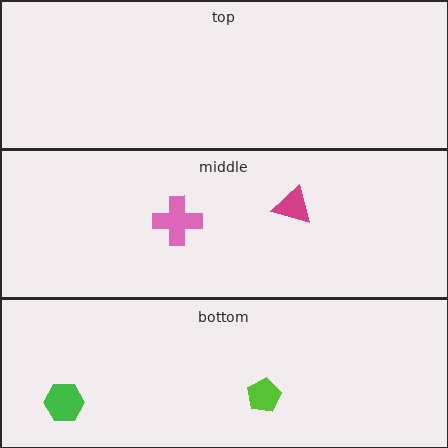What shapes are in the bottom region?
The green hexagon, the lime pentagon.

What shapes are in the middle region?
The pink cross, the magenta triangle.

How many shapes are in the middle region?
2.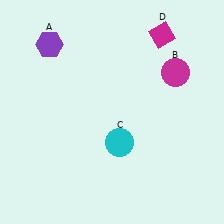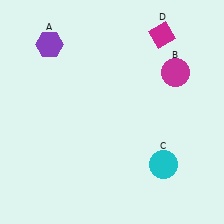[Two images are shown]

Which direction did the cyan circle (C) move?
The cyan circle (C) moved right.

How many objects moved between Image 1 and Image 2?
1 object moved between the two images.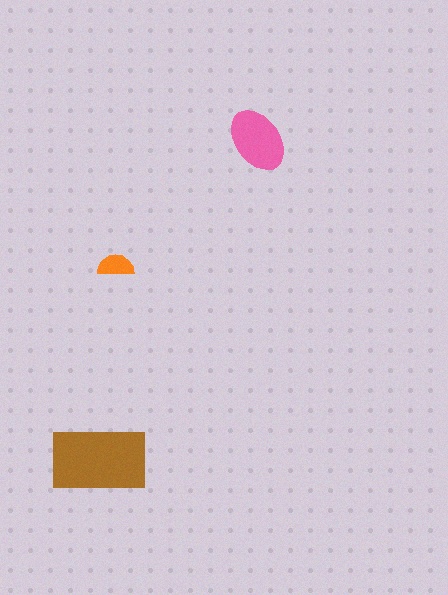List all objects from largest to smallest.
The brown rectangle, the pink ellipse, the orange semicircle.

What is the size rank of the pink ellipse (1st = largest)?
2nd.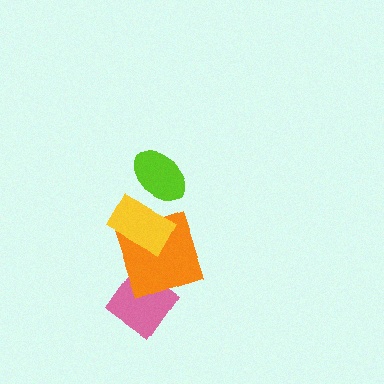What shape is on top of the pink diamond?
The orange square is on top of the pink diamond.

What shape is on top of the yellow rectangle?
The lime ellipse is on top of the yellow rectangle.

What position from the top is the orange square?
The orange square is 3rd from the top.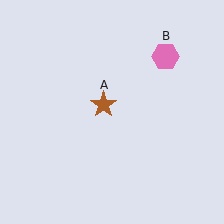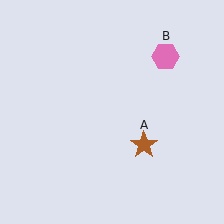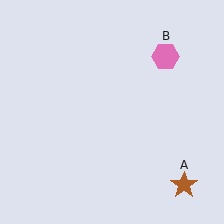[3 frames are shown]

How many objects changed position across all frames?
1 object changed position: brown star (object A).